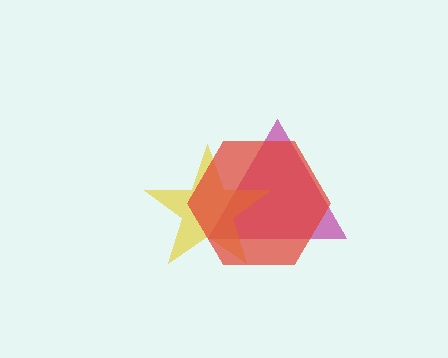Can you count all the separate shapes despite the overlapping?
Yes, there are 3 separate shapes.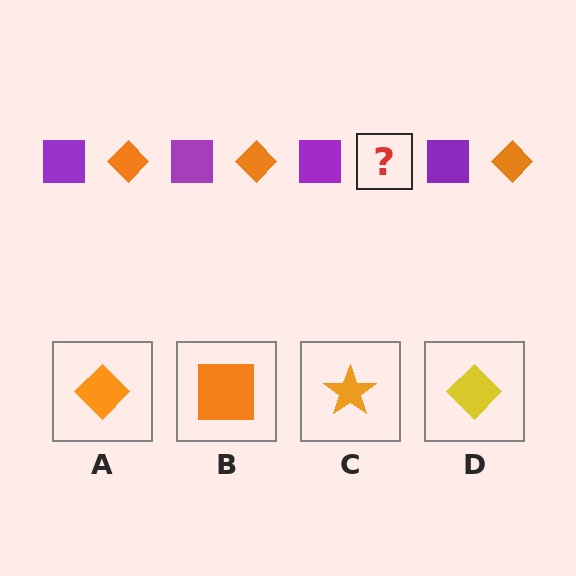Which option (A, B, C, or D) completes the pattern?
A.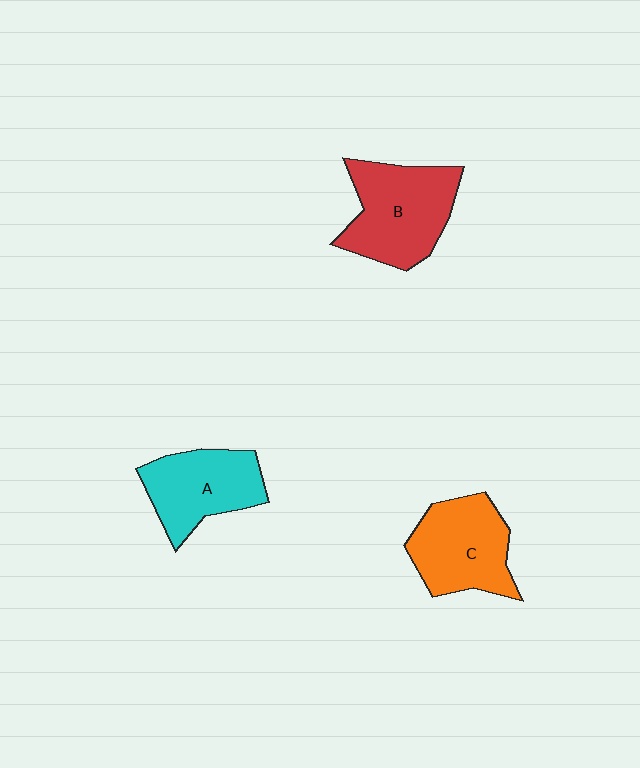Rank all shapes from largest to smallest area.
From largest to smallest: B (red), C (orange), A (cyan).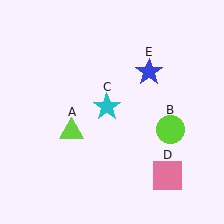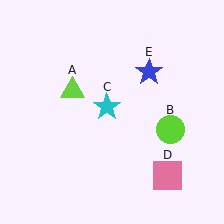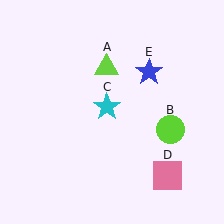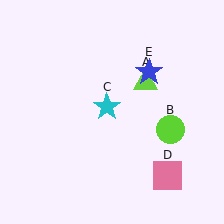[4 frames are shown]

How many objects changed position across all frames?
1 object changed position: lime triangle (object A).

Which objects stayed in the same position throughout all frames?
Lime circle (object B) and cyan star (object C) and pink square (object D) and blue star (object E) remained stationary.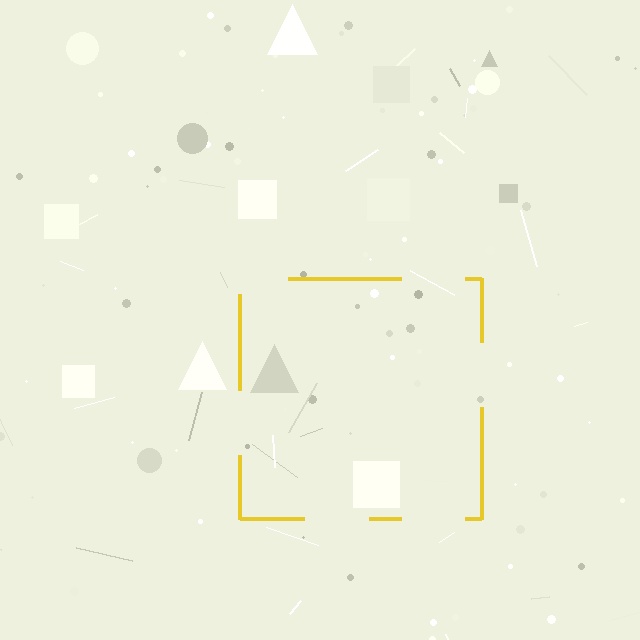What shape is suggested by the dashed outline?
The dashed outline suggests a square.